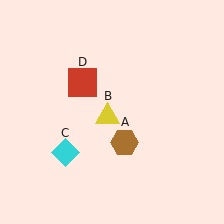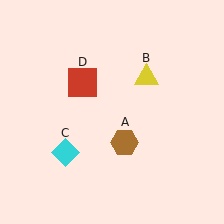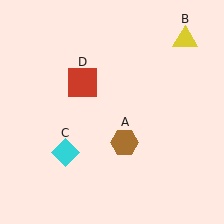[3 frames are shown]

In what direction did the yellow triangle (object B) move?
The yellow triangle (object B) moved up and to the right.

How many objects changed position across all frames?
1 object changed position: yellow triangle (object B).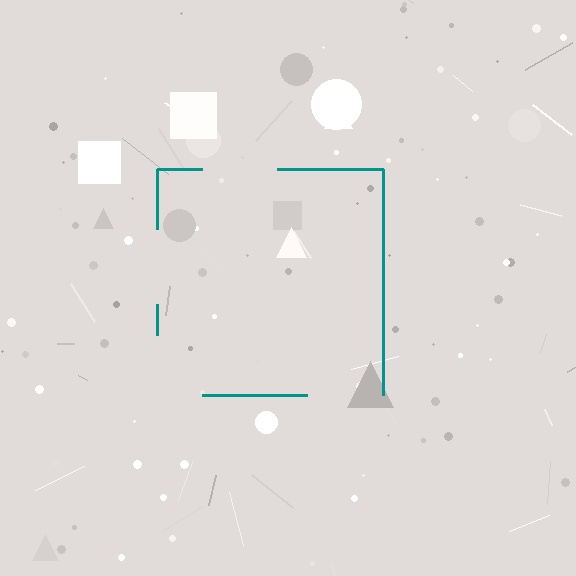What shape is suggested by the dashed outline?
The dashed outline suggests a square.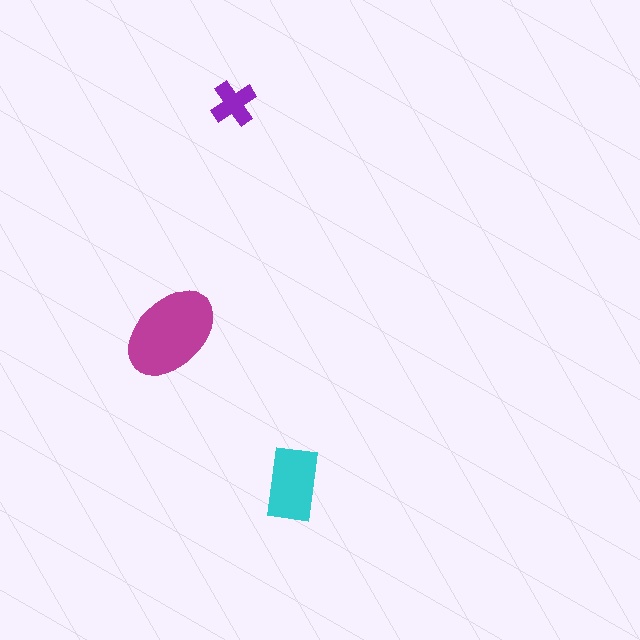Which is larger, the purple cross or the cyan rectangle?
The cyan rectangle.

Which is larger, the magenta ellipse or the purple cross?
The magenta ellipse.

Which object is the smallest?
The purple cross.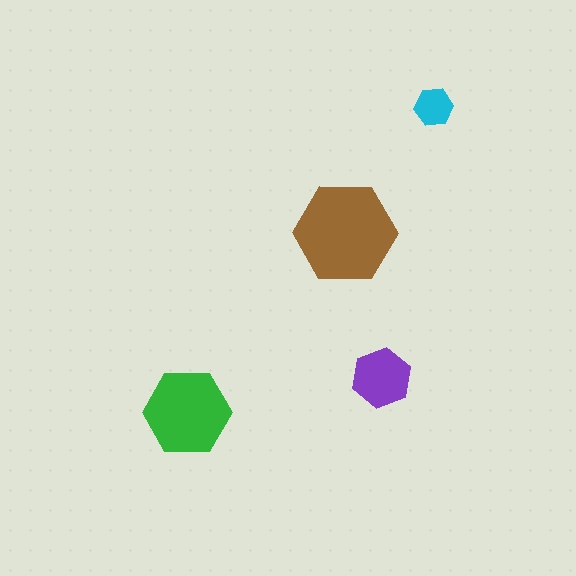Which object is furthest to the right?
The cyan hexagon is rightmost.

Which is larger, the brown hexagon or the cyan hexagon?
The brown one.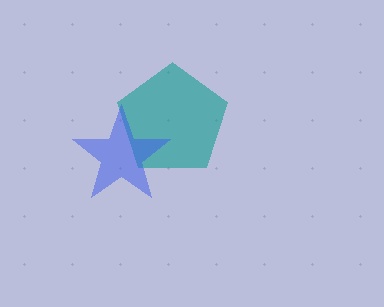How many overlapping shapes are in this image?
There are 2 overlapping shapes in the image.